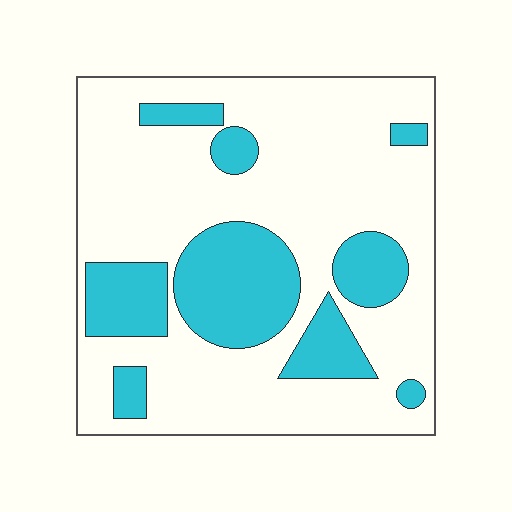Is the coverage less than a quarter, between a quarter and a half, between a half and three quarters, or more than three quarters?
Between a quarter and a half.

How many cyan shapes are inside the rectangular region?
9.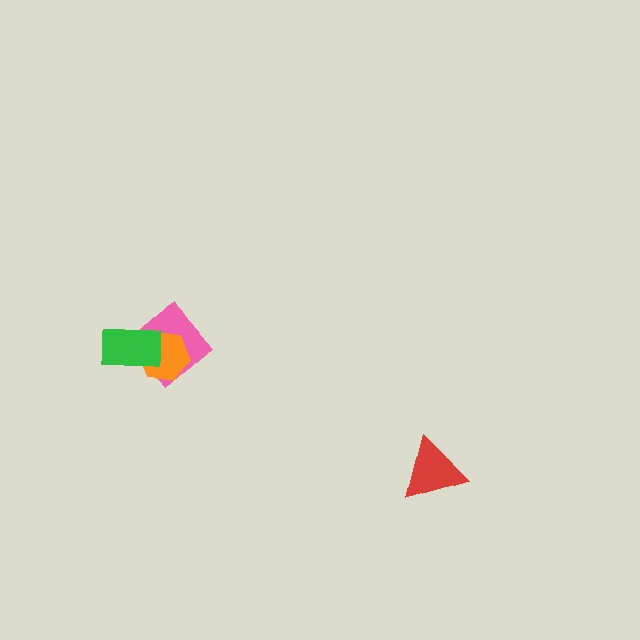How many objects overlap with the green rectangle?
2 objects overlap with the green rectangle.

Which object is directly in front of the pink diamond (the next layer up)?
The orange hexagon is directly in front of the pink diamond.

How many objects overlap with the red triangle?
0 objects overlap with the red triangle.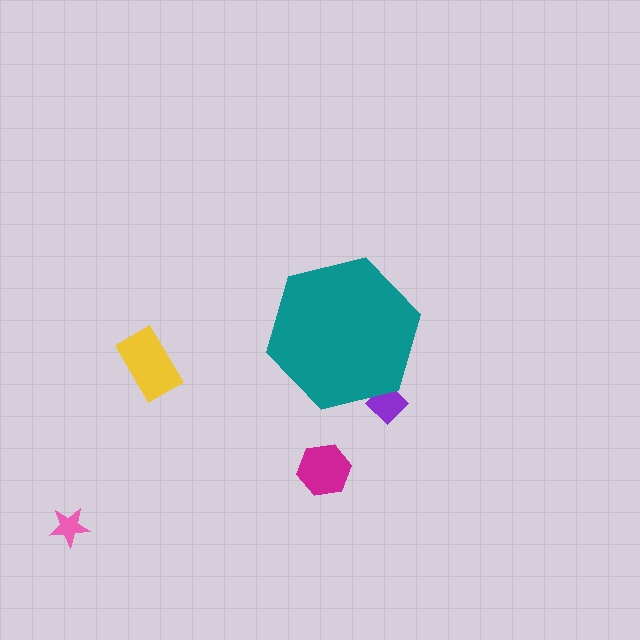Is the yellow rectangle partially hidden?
No, the yellow rectangle is fully visible.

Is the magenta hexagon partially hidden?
No, the magenta hexagon is fully visible.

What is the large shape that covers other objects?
A teal hexagon.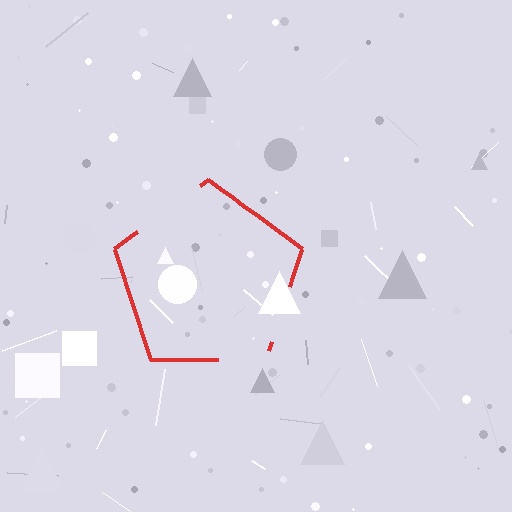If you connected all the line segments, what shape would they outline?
They would outline a pentagon.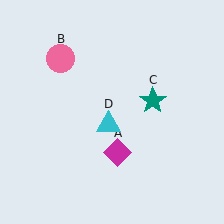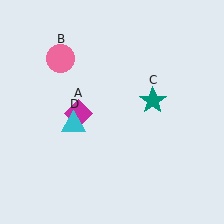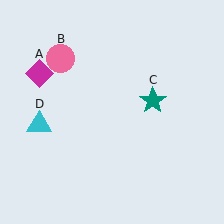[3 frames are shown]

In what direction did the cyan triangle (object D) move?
The cyan triangle (object D) moved left.